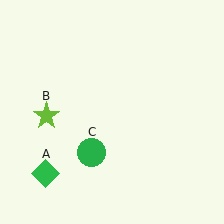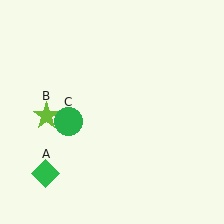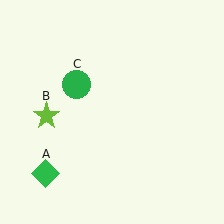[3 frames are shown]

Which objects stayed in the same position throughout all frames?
Green diamond (object A) and lime star (object B) remained stationary.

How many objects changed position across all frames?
1 object changed position: green circle (object C).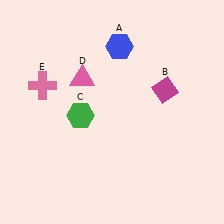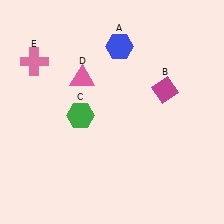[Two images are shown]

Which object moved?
The pink cross (E) moved up.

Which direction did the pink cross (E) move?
The pink cross (E) moved up.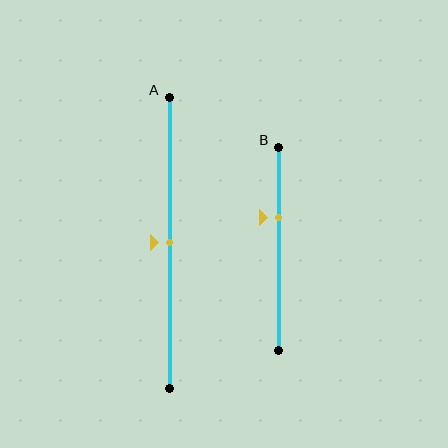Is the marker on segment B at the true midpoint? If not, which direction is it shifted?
No, the marker on segment B is shifted upward by about 16% of the segment length.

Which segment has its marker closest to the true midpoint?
Segment A has its marker closest to the true midpoint.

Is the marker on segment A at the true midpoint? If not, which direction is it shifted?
Yes, the marker on segment A is at the true midpoint.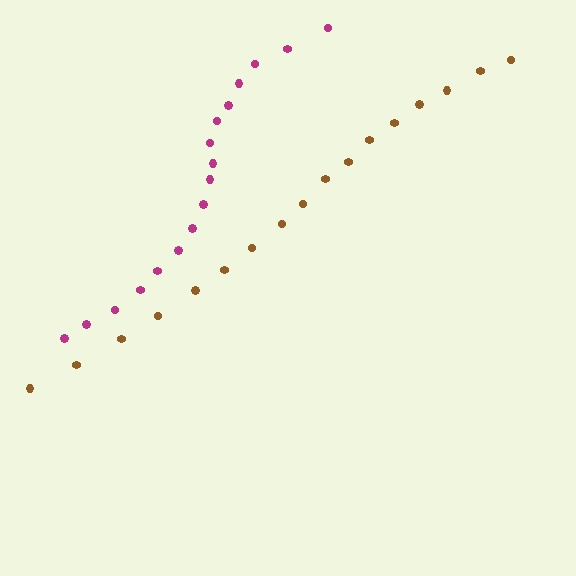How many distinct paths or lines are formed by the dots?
There are 2 distinct paths.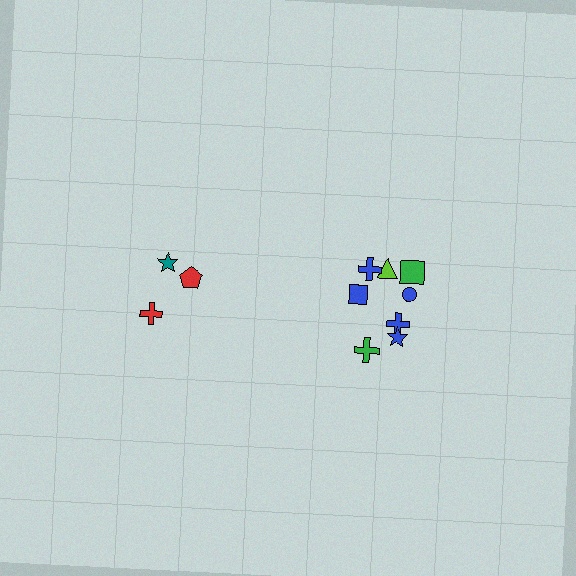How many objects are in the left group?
There are 3 objects.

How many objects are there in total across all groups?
There are 11 objects.